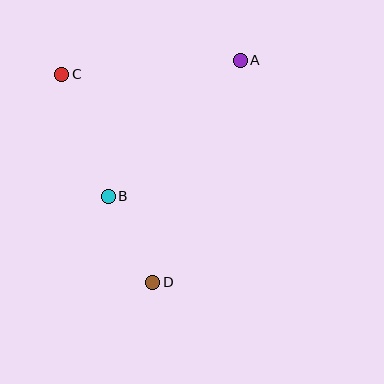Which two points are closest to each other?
Points B and D are closest to each other.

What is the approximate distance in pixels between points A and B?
The distance between A and B is approximately 190 pixels.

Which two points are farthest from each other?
Points A and D are farthest from each other.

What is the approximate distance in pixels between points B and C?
The distance between B and C is approximately 130 pixels.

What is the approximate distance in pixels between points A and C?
The distance between A and C is approximately 179 pixels.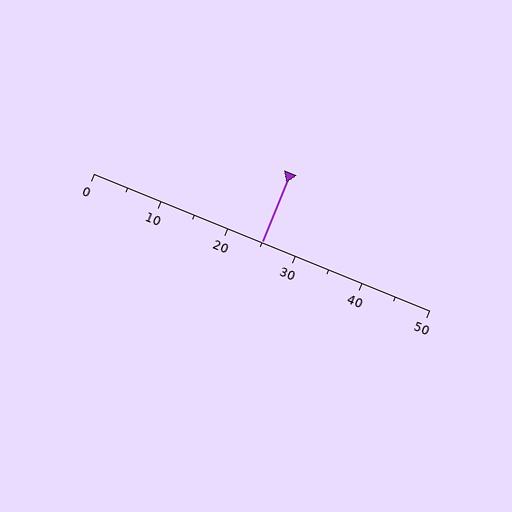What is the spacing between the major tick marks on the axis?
The major ticks are spaced 10 apart.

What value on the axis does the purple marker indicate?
The marker indicates approximately 25.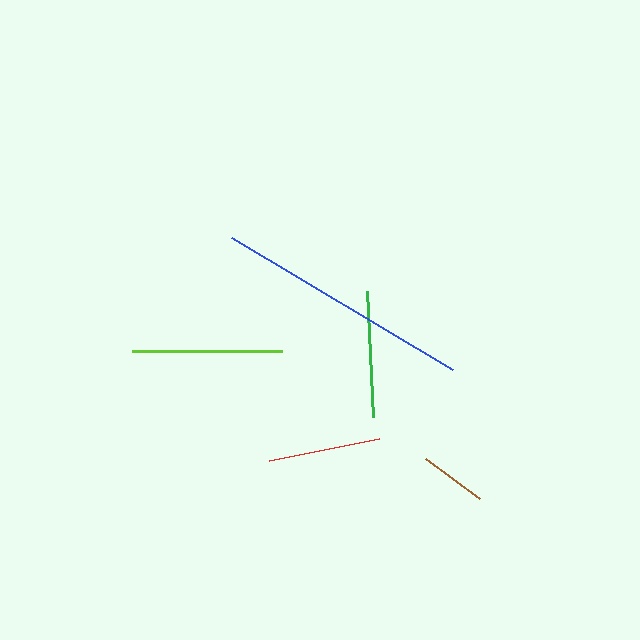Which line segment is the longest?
The blue line is the longest at approximately 257 pixels.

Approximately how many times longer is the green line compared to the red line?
The green line is approximately 1.1 times the length of the red line.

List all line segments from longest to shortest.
From longest to shortest: blue, lime, green, red, brown.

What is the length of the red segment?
The red segment is approximately 112 pixels long.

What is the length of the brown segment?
The brown segment is approximately 67 pixels long.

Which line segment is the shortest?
The brown line is the shortest at approximately 67 pixels.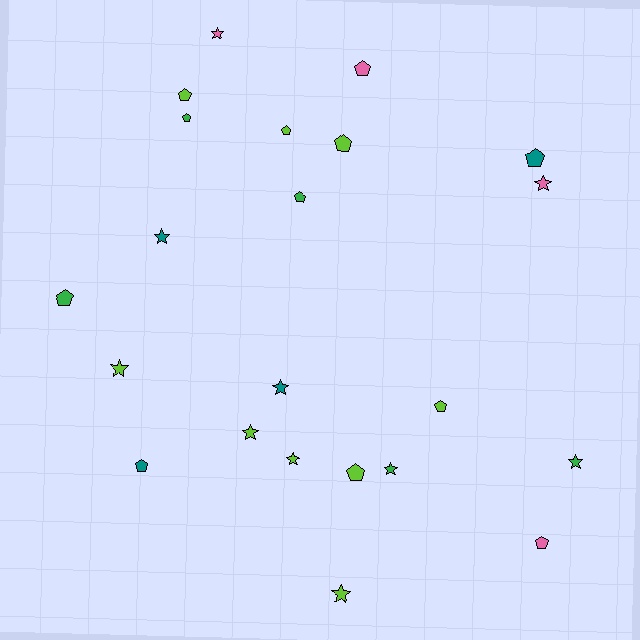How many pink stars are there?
There are 2 pink stars.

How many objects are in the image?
There are 22 objects.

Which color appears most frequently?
Lime, with 9 objects.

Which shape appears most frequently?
Pentagon, with 12 objects.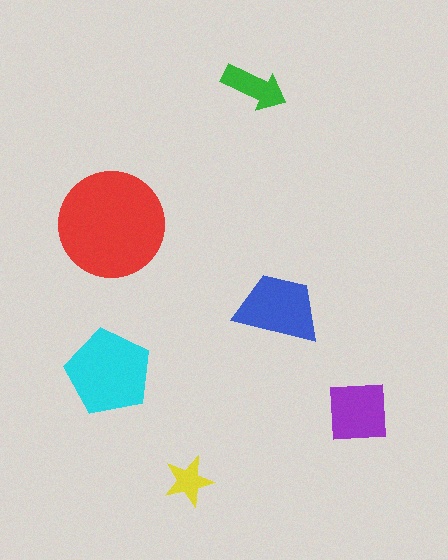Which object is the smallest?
The yellow star.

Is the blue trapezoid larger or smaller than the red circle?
Smaller.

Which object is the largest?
The red circle.